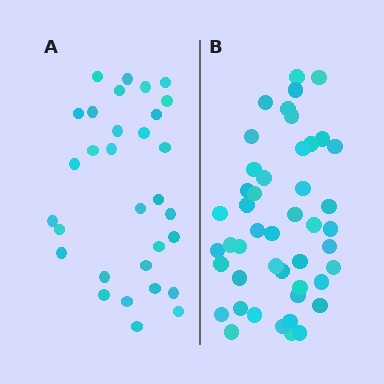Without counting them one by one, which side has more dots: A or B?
Region B (the right region) has more dots.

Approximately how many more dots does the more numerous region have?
Region B has approximately 15 more dots than region A.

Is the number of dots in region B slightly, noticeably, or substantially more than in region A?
Region B has substantially more. The ratio is roughly 1.5 to 1.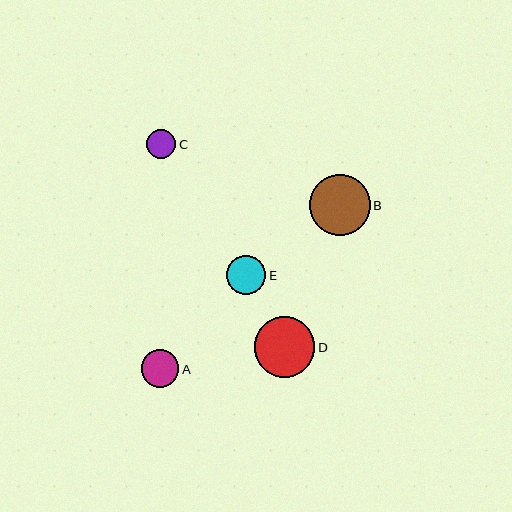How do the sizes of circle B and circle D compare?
Circle B and circle D are approximately the same size.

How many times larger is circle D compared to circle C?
Circle D is approximately 2.1 times the size of circle C.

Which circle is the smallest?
Circle C is the smallest with a size of approximately 29 pixels.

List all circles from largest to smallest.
From largest to smallest: B, D, E, A, C.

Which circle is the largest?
Circle B is the largest with a size of approximately 61 pixels.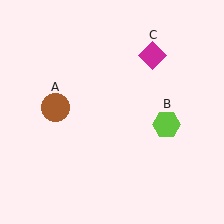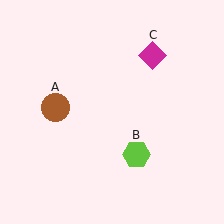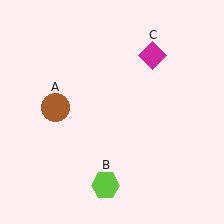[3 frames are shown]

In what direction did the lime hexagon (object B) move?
The lime hexagon (object B) moved down and to the left.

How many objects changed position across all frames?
1 object changed position: lime hexagon (object B).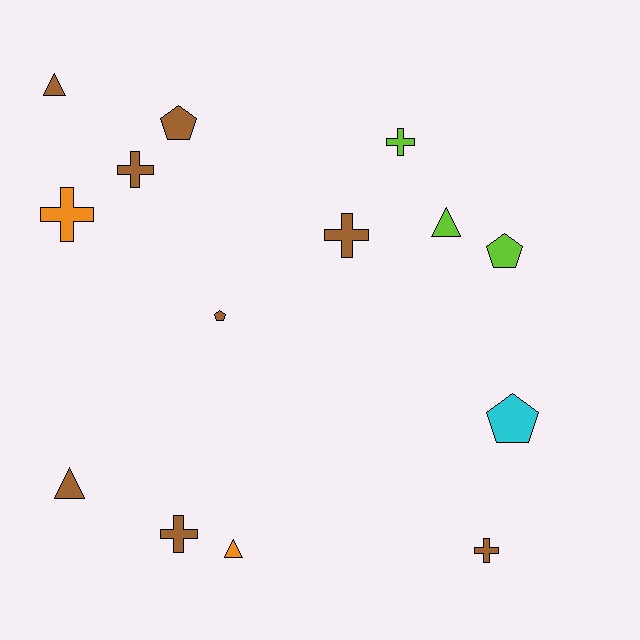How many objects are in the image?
There are 14 objects.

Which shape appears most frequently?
Cross, with 6 objects.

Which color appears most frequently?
Brown, with 8 objects.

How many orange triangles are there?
There is 1 orange triangle.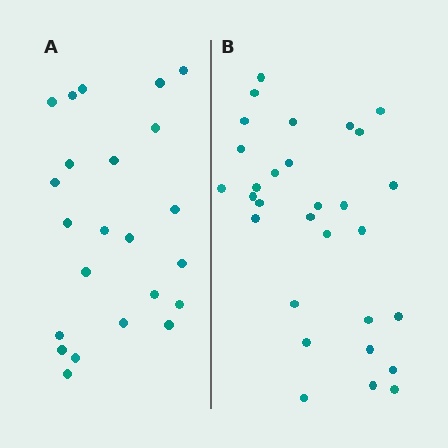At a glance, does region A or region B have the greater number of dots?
Region B (the right region) has more dots.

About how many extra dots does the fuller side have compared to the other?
Region B has roughly 8 or so more dots than region A.